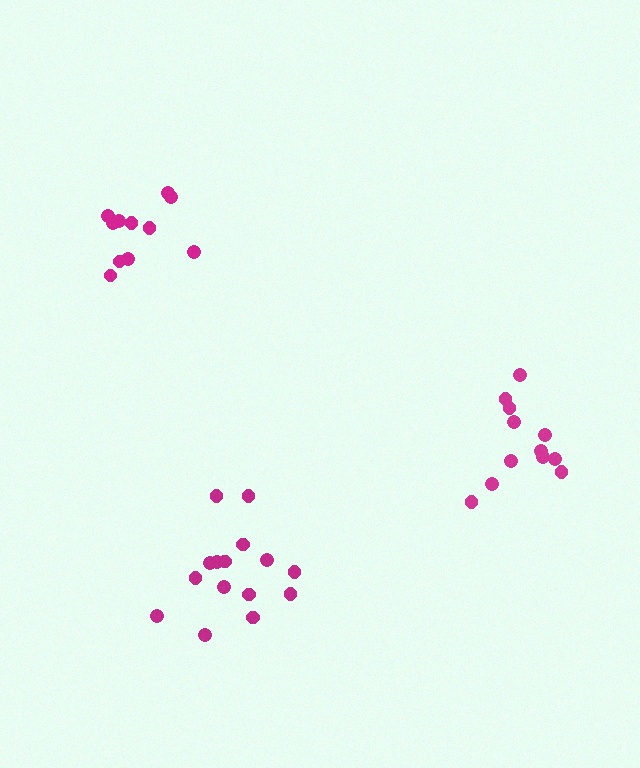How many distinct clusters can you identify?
There are 3 distinct clusters.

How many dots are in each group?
Group 1: 15 dots, Group 2: 12 dots, Group 3: 11 dots (38 total).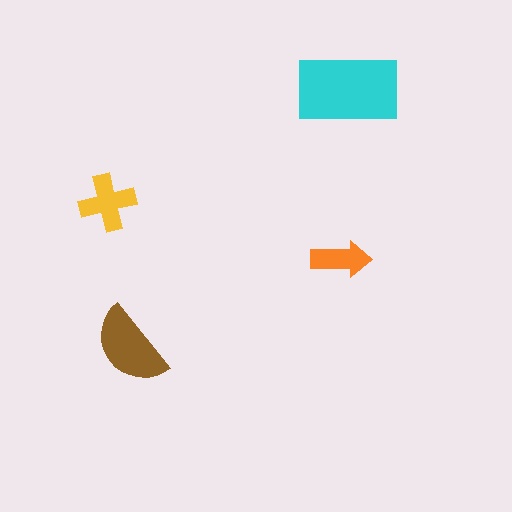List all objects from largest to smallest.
The cyan rectangle, the brown semicircle, the yellow cross, the orange arrow.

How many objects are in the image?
There are 4 objects in the image.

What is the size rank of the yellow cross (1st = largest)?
3rd.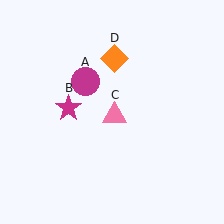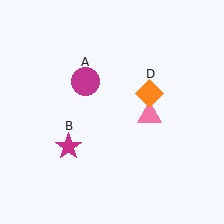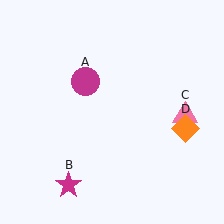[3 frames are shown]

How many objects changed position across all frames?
3 objects changed position: magenta star (object B), pink triangle (object C), orange diamond (object D).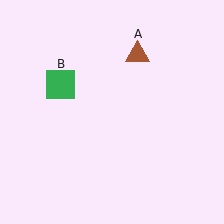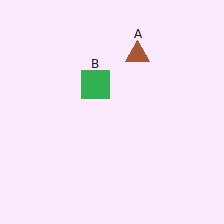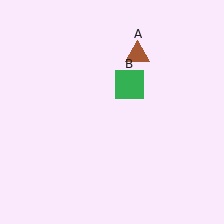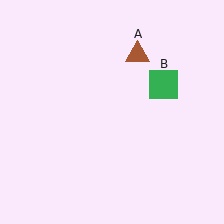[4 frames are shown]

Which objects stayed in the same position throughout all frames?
Brown triangle (object A) remained stationary.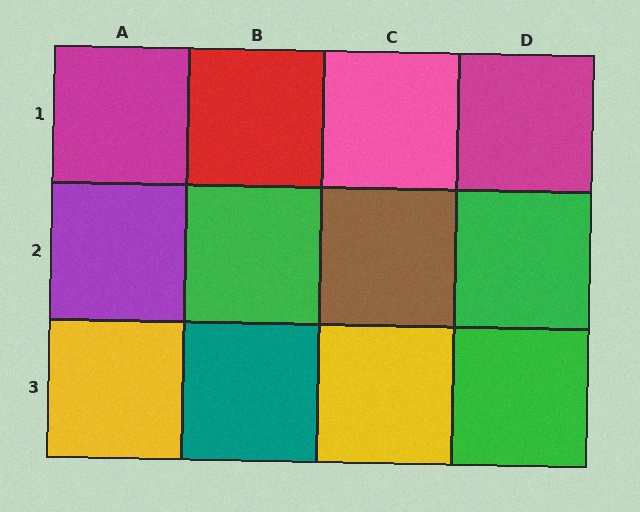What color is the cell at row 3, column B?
Teal.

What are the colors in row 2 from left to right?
Purple, green, brown, green.